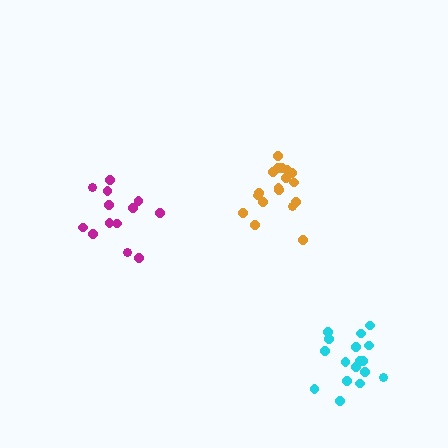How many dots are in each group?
Group 1: 13 dots, Group 2: 19 dots, Group 3: 17 dots (49 total).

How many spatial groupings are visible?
There are 3 spatial groupings.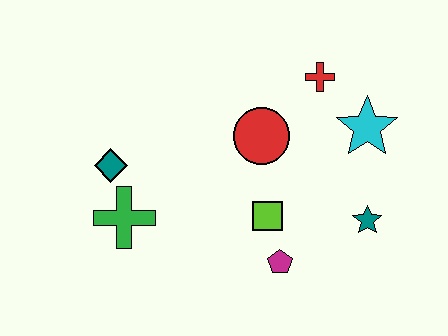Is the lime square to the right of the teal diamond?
Yes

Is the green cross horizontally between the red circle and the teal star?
No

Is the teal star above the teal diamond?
No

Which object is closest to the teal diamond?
The green cross is closest to the teal diamond.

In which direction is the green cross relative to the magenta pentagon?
The green cross is to the left of the magenta pentagon.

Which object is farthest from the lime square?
The teal diamond is farthest from the lime square.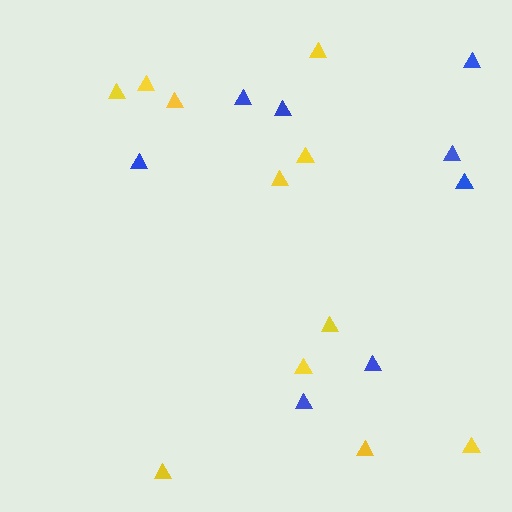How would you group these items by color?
There are 2 groups: one group of yellow triangles (11) and one group of blue triangles (8).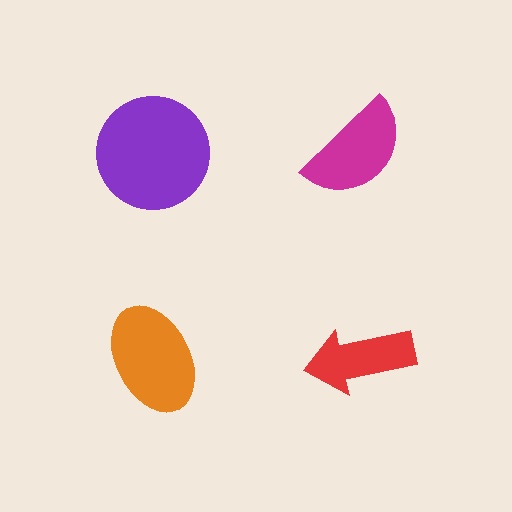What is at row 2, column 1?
An orange ellipse.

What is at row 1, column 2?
A magenta semicircle.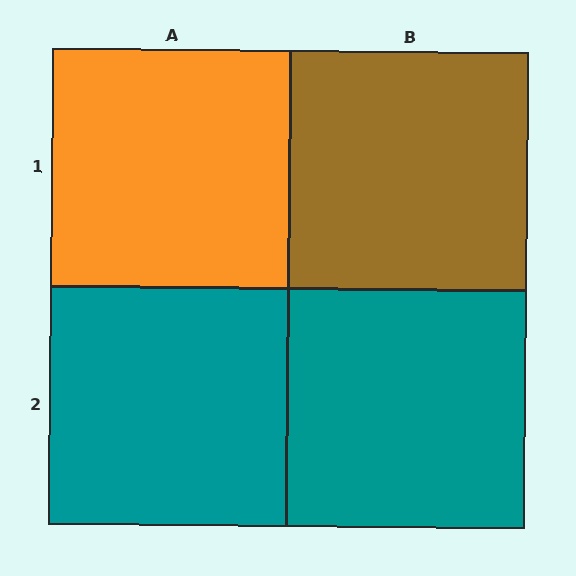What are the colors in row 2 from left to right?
Teal, teal.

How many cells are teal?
2 cells are teal.